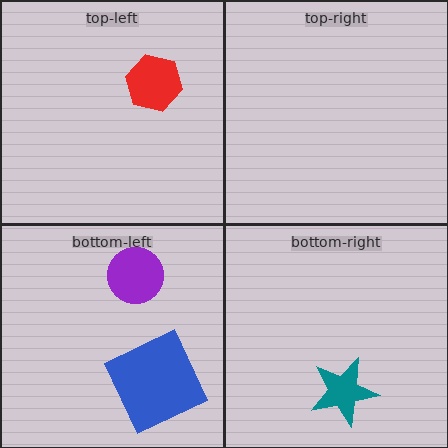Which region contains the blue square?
The bottom-left region.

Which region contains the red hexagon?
The top-left region.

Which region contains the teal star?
The bottom-right region.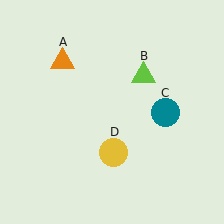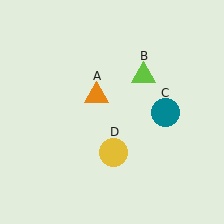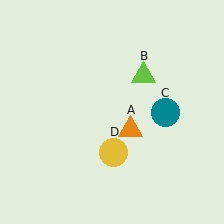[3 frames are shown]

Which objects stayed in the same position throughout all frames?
Lime triangle (object B) and teal circle (object C) and yellow circle (object D) remained stationary.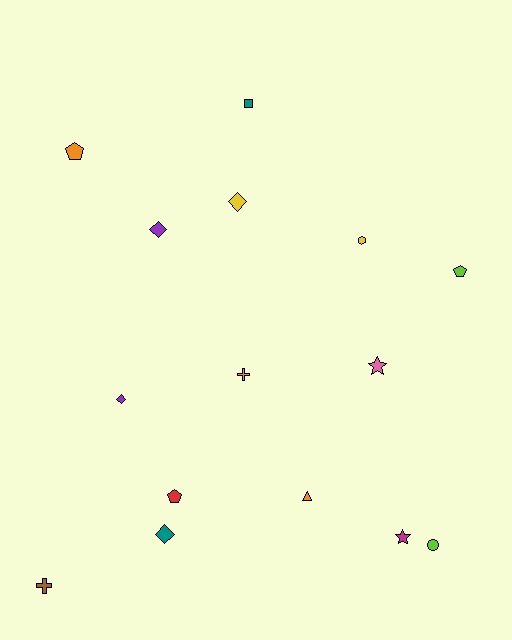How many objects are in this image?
There are 15 objects.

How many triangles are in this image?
There is 1 triangle.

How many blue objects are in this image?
There are no blue objects.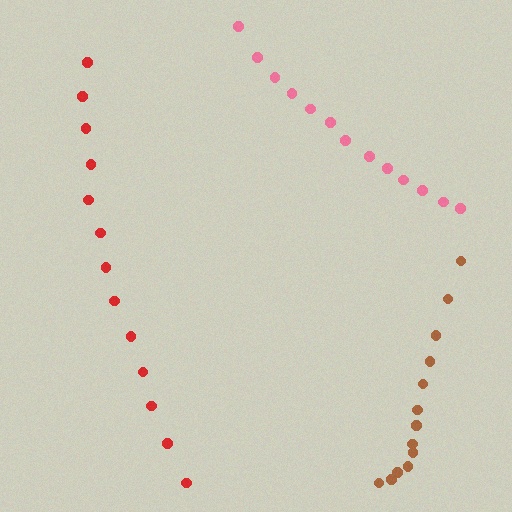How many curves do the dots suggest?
There are 3 distinct paths.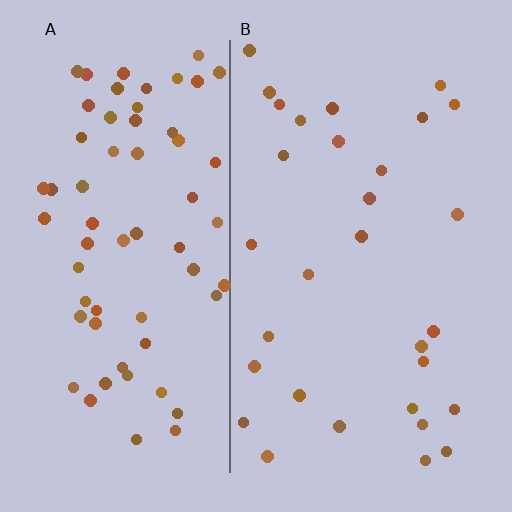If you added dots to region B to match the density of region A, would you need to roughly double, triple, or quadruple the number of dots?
Approximately double.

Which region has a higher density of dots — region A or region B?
A (the left).